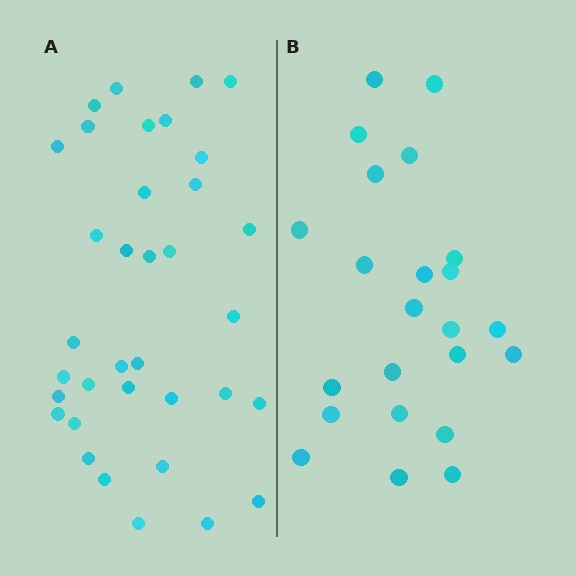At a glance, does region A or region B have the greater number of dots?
Region A (the left region) has more dots.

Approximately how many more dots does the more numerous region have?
Region A has roughly 12 or so more dots than region B.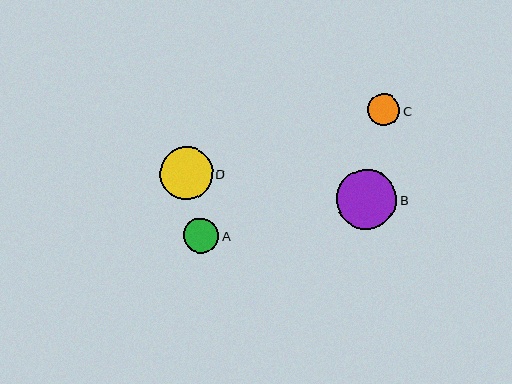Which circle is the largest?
Circle B is the largest with a size of approximately 60 pixels.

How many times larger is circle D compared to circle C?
Circle D is approximately 1.6 times the size of circle C.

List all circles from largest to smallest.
From largest to smallest: B, D, A, C.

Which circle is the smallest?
Circle C is the smallest with a size of approximately 32 pixels.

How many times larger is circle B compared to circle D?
Circle B is approximately 1.1 times the size of circle D.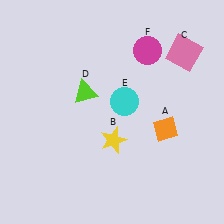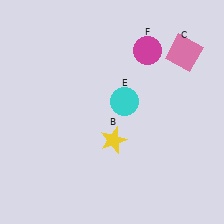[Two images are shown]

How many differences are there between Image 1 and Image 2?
There are 2 differences between the two images.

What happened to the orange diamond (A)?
The orange diamond (A) was removed in Image 2. It was in the bottom-right area of Image 1.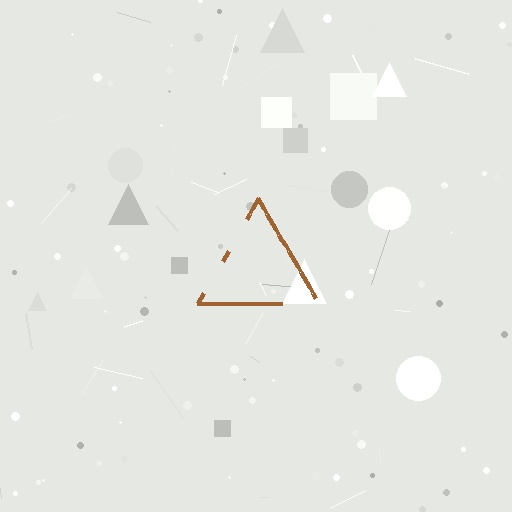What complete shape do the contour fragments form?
The contour fragments form a triangle.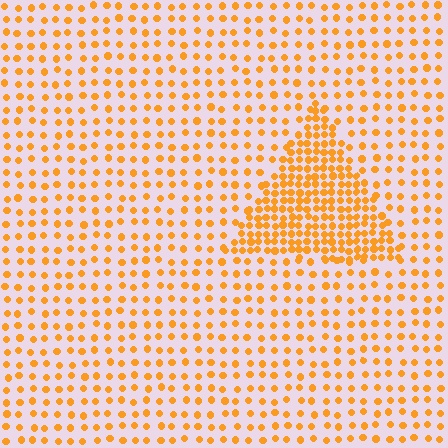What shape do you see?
I see a triangle.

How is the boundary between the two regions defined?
The boundary is defined by a change in element density (approximately 2.4x ratio). All elements are the same color, size, and shape.